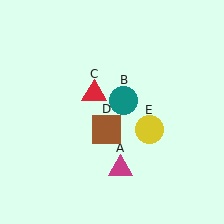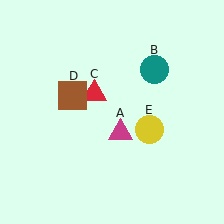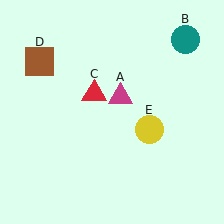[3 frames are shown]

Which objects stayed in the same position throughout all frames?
Red triangle (object C) and yellow circle (object E) remained stationary.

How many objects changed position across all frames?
3 objects changed position: magenta triangle (object A), teal circle (object B), brown square (object D).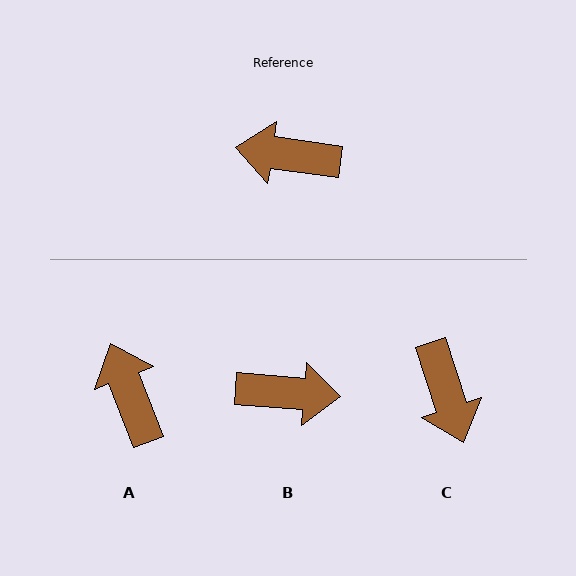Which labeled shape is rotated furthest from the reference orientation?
B, about 177 degrees away.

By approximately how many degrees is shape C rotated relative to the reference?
Approximately 116 degrees counter-clockwise.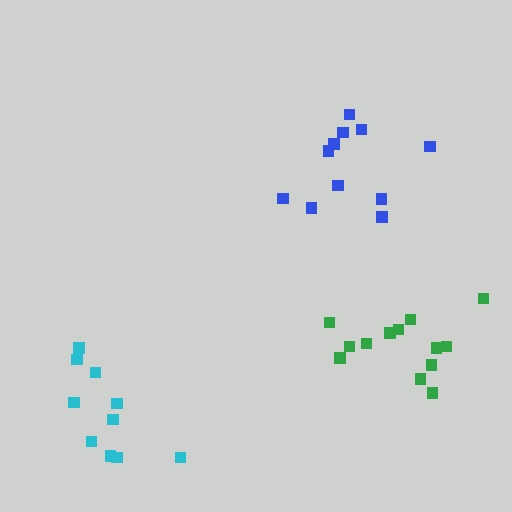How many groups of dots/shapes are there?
There are 3 groups.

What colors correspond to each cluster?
The clusters are colored: cyan, blue, green.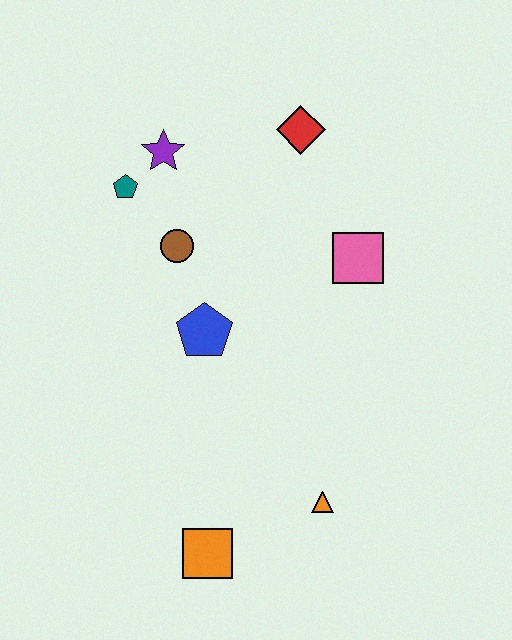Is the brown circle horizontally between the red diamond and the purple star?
Yes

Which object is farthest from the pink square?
The orange square is farthest from the pink square.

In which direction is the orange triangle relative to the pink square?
The orange triangle is below the pink square.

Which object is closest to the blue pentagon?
The brown circle is closest to the blue pentagon.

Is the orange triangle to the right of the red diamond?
Yes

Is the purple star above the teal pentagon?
Yes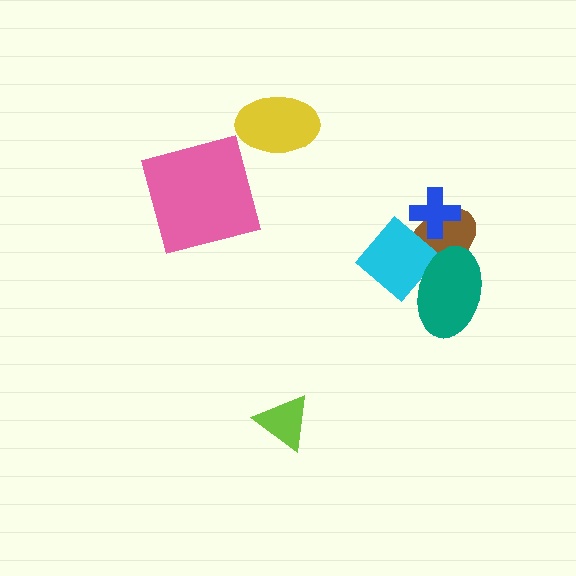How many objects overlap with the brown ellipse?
3 objects overlap with the brown ellipse.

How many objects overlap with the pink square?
0 objects overlap with the pink square.